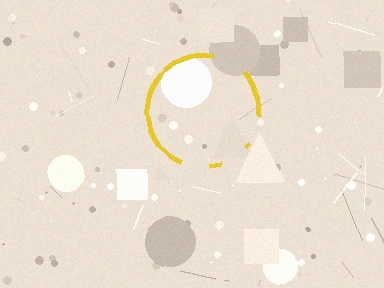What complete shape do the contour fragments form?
The contour fragments form a circle.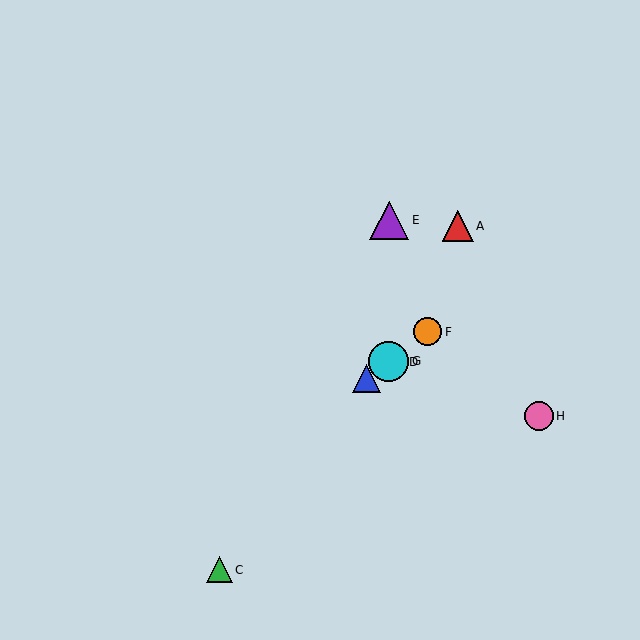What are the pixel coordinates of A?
Object A is at (458, 226).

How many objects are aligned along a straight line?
4 objects (B, D, F, G) are aligned along a straight line.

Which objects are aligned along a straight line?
Objects B, D, F, G are aligned along a straight line.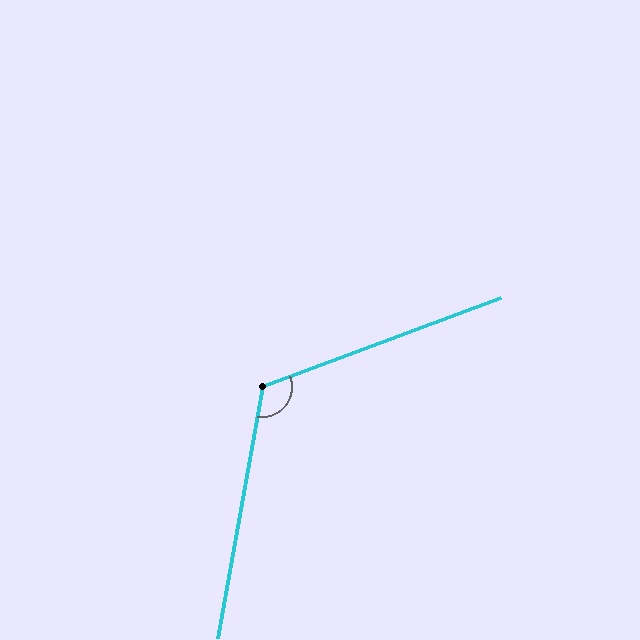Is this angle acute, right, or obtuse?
It is obtuse.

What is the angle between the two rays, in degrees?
Approximately 121 degrees.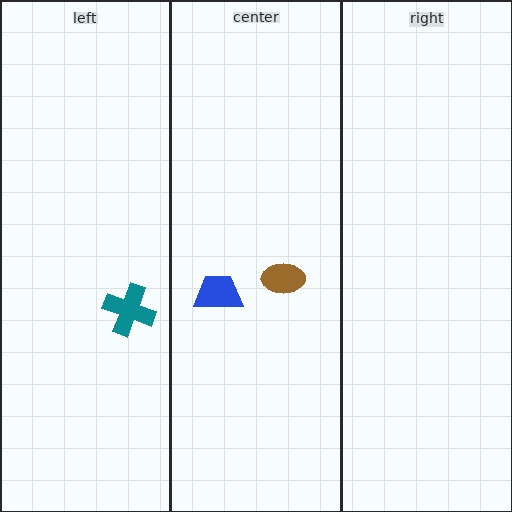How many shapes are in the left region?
1.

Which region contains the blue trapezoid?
The center region.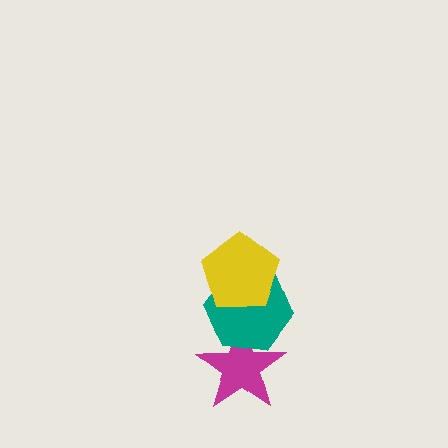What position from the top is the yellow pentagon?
The yellow pentagon is 1st from the top.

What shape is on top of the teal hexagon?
The yellow pentagon is on top of the teal hexagon.